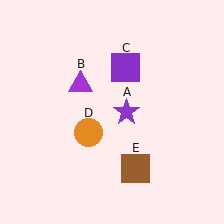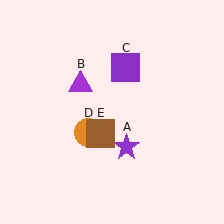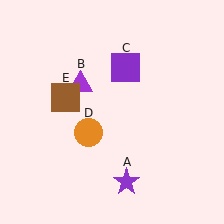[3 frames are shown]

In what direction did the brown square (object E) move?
The brown square (object E) moved up and to the left.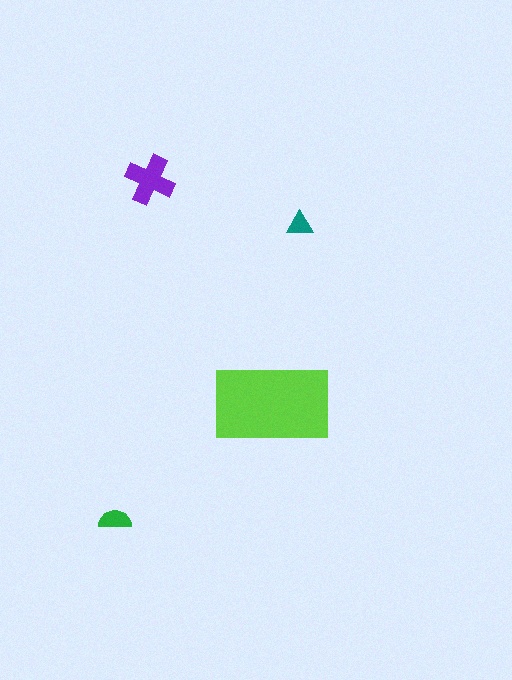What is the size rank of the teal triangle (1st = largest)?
4th.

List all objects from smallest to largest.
The teal triangle, the green semicircle, the purple cross, the lime rectangle.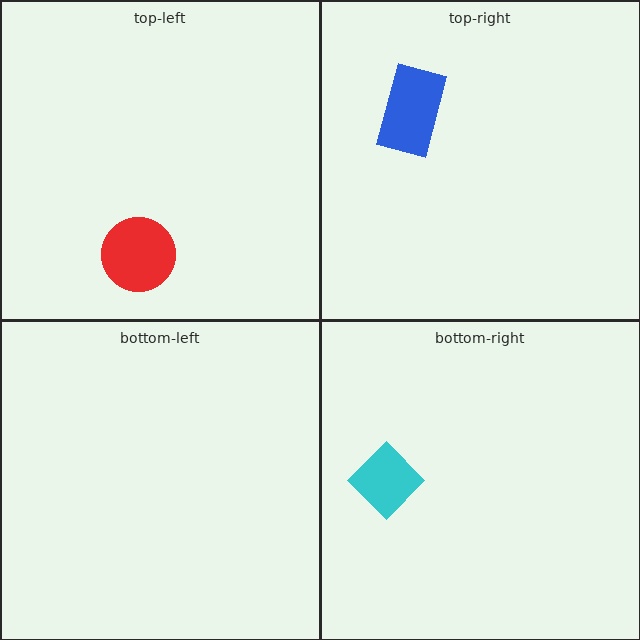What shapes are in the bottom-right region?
The cyan diamond.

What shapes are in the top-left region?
The red circle.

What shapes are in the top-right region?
The blue rectangle.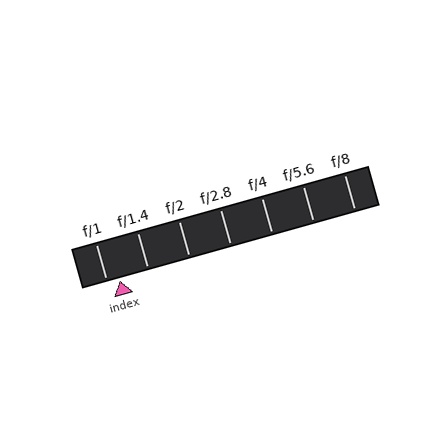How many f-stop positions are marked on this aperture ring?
There are 7 f-stop positions marked.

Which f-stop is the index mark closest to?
The index mark is closest to f/1.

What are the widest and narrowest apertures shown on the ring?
The widest aperture shown is f/1 and the narrowest is f/8.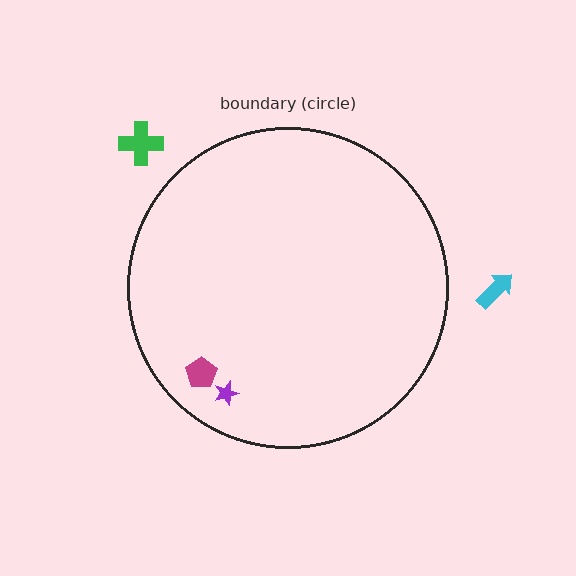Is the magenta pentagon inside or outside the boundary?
Inside.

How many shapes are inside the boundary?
2 inside, 2 outside.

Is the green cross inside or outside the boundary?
Outside.